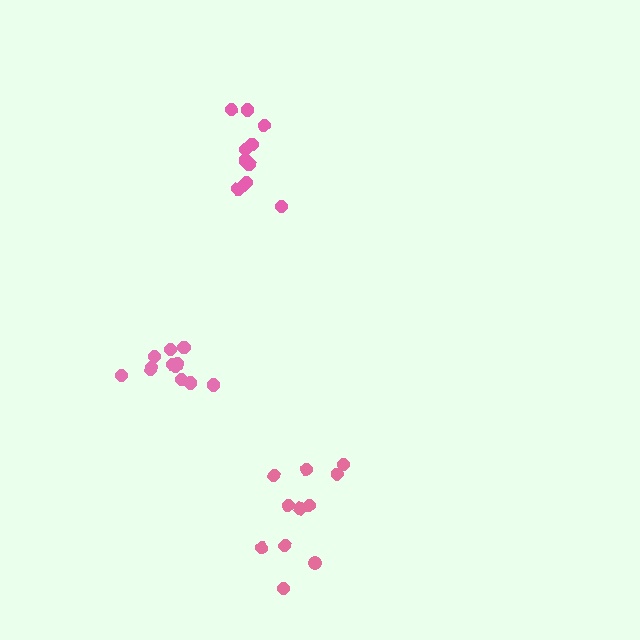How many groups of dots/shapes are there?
There are 3 groups.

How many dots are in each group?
Group 1: 11 dots, Group 2: 12 dots, Group 3: 11 dots (34 total).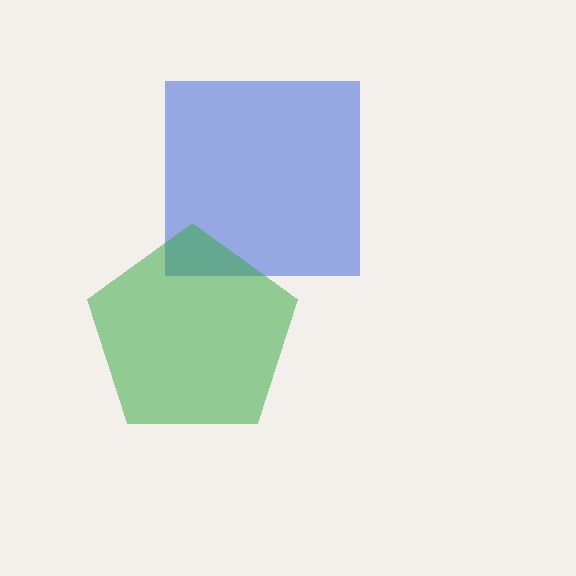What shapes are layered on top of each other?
The layered shapes are: a blue square, a green pentagon.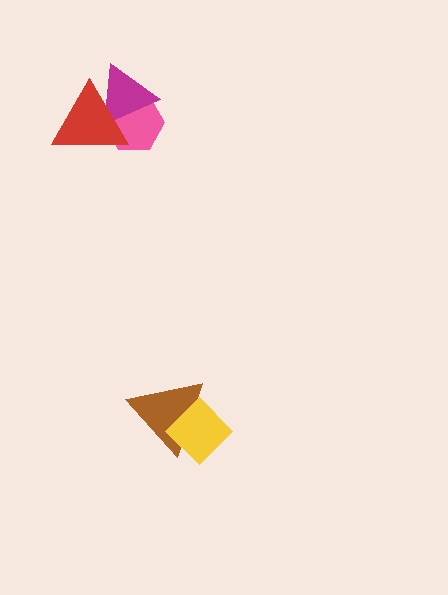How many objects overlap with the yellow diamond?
1 object overlaps with the yellow diamond.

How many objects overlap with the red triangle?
2 objects overlap with the red triangle.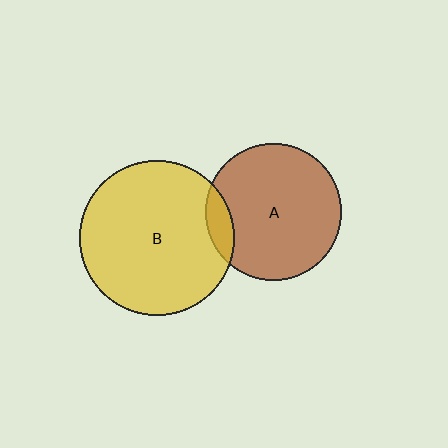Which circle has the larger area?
Circle B (yellow).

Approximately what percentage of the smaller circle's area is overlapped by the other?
Approximately 10%.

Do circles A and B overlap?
Yes.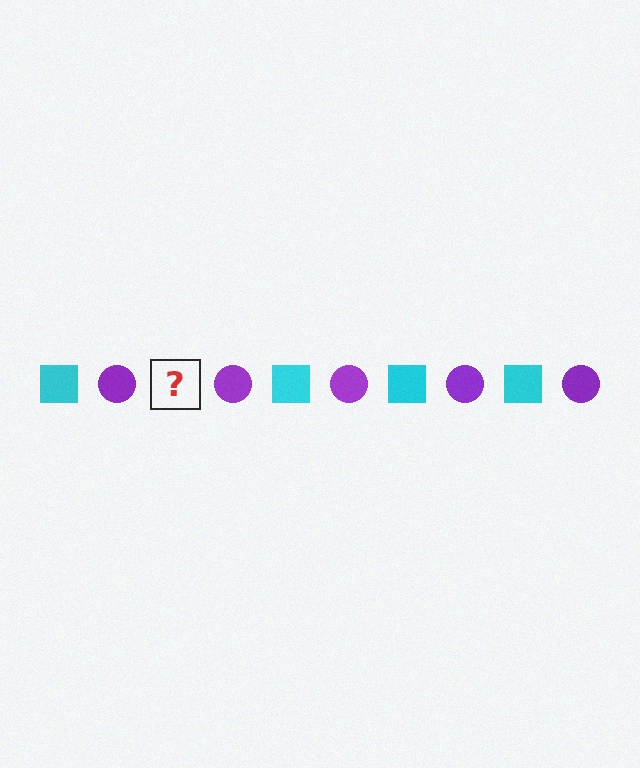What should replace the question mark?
The question mark should be replaced with a cyan square.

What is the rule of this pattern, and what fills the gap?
The rule is that the pattern alternates between cyan square and purple circle. The gap should be filled with a cyan square.